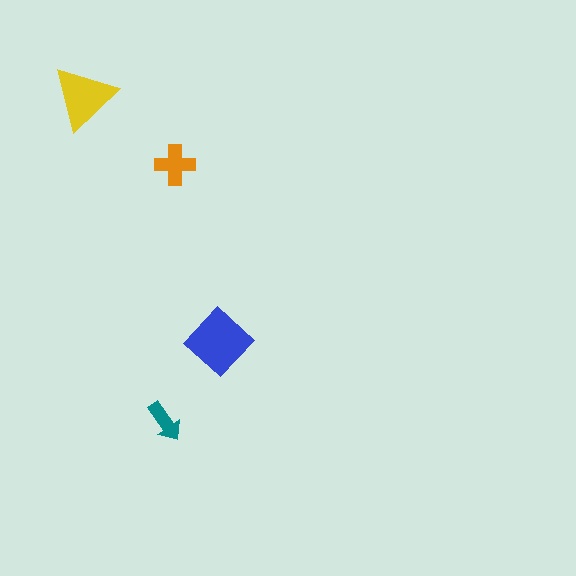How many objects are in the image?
There are 4 objects in the image.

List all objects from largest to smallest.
The blue diamond, the yellow triangle, the orange cross, the teal arrow.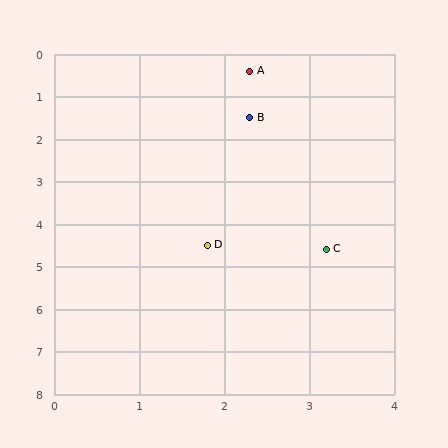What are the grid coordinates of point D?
Point D is at approximately (1.8, 4.5).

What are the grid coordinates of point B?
Point B is at approximately (2.3, 1.5).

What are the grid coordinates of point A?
Point A is at approximately (2.3, 0.4).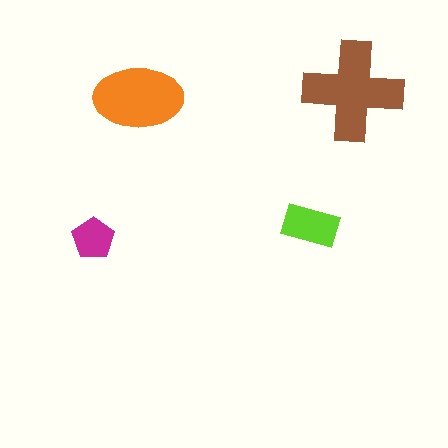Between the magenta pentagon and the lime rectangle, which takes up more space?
The lime rectangle.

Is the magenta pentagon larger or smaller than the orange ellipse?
Smaller.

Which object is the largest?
The brown cross.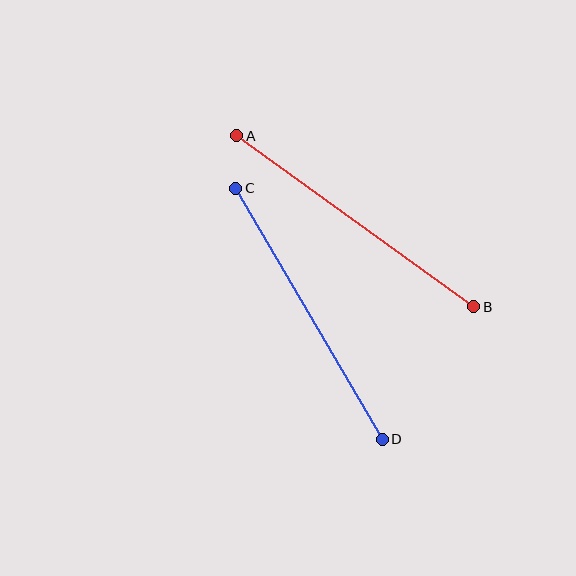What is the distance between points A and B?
The distance is approximately 292 pixels.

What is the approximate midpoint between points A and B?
The midpoint is at approximately (355, 221) pixels.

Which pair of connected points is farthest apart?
Points A and B are farthest apart.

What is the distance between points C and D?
The distance is approximately 291 pixels.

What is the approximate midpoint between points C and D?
The midpoint is at approximately (309, 314) pixels.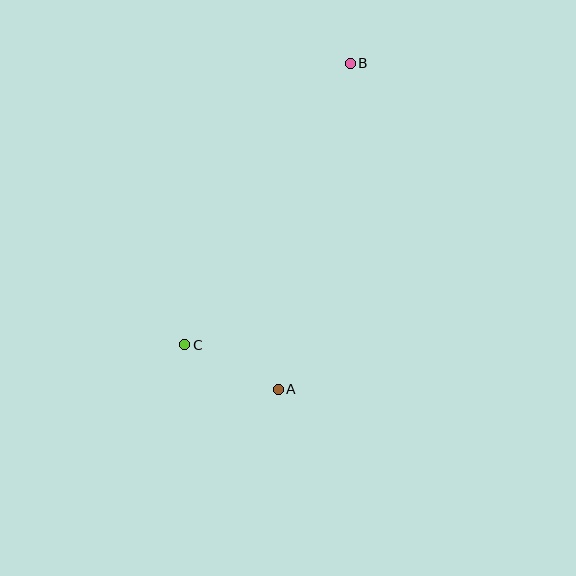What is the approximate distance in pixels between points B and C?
The distance between B and C is approximately 326 pixels.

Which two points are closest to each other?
Points A and C are closest to each other.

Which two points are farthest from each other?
Points A and B are farthest from each other.